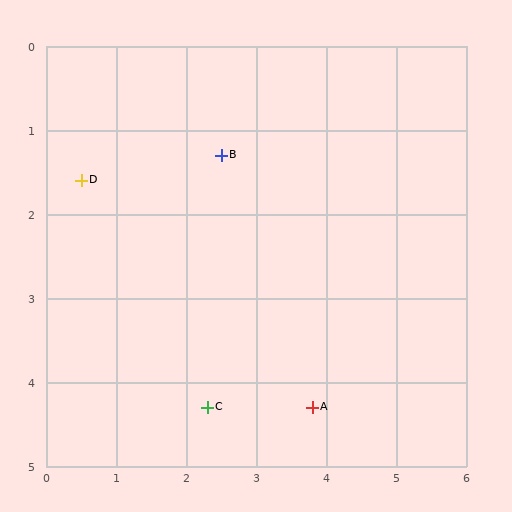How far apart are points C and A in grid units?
Points C and A are about 1.5 grid units apart.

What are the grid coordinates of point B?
Point B is at approximately (2.5, 1.3).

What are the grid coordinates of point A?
Point A is at approximately (3.8, 4.3).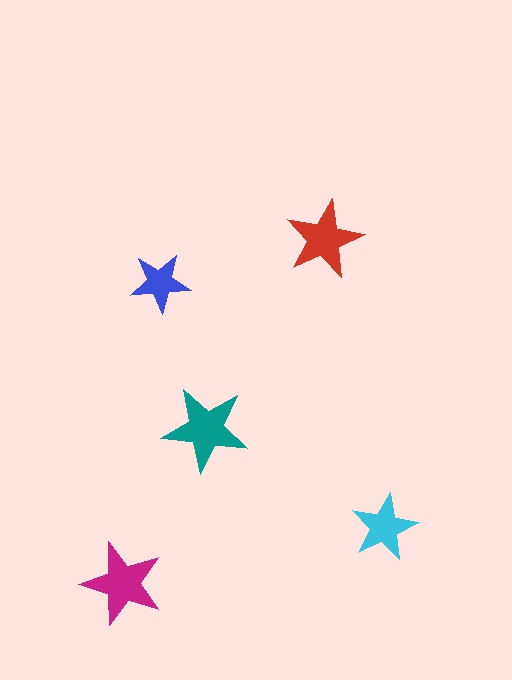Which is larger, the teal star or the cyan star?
The teal one.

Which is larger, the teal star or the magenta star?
The teal one.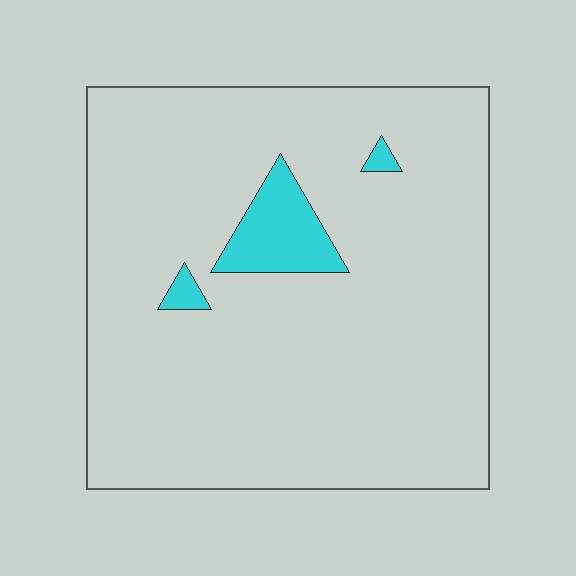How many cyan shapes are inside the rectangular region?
3.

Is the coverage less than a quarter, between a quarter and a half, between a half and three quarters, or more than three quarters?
Less than a quarter.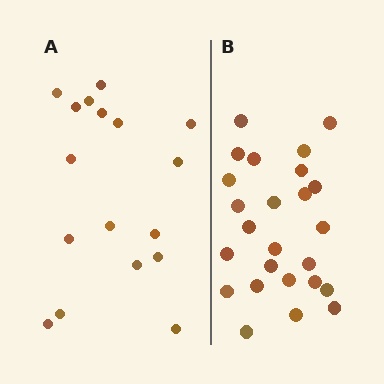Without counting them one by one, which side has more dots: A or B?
Region B (the right region) has more dots.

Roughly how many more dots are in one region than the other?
Region B has roughly 8 or so more dots than region A.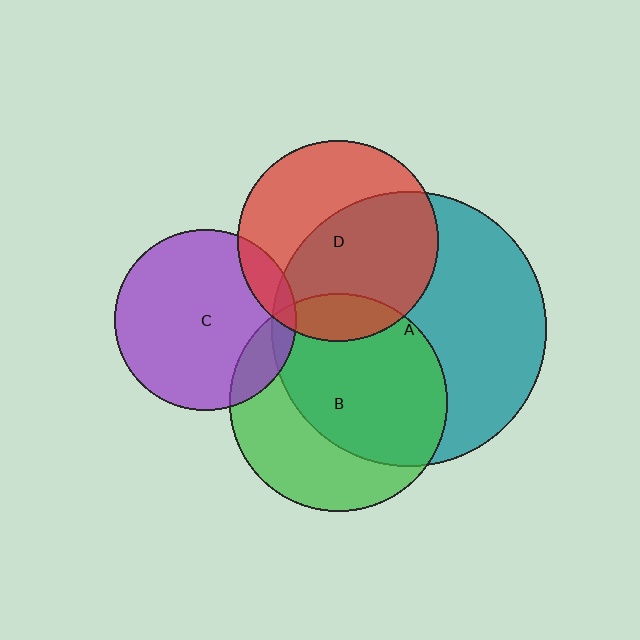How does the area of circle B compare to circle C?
Approximately 1.4 times.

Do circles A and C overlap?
Yes.